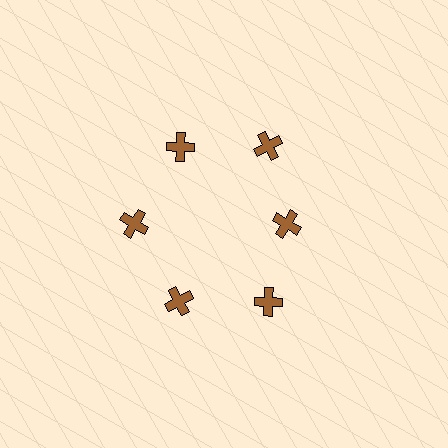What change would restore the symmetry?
The symmetry would be restored by moving it outward, back onto the ring so that all 6 crosses sit at equal angles and equal distance from the center.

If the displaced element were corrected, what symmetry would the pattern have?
It would have 6-fold rotational symmetry — the pattern would map onto itself every 60 degrees.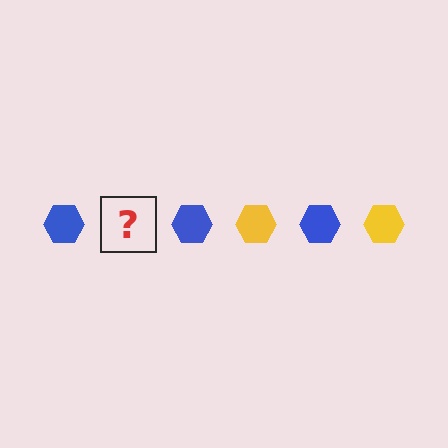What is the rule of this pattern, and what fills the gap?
The rule is that the pattern cycles through blue, yellow hexagons. The gap should be filled with a yellow hexagon.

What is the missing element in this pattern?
The missing element is a yellow hexagon.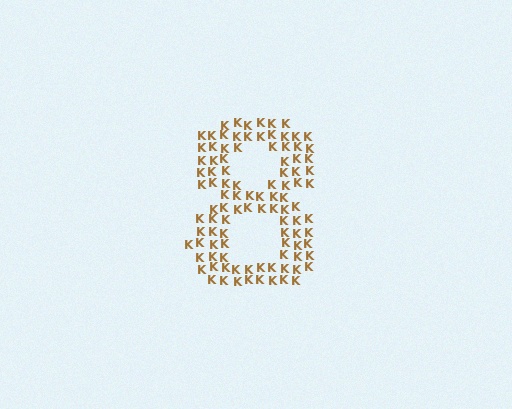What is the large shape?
The large shape is the digit 8.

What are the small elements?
The small elements are letter K's.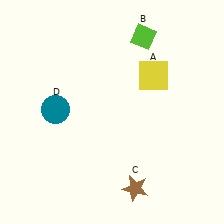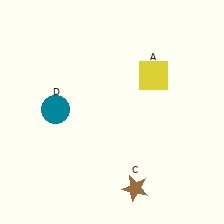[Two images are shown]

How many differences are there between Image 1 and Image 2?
There is 1 difference between the two images.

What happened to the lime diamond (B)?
The lime diamond (B) was removed in Image 2. It was in the top-right area of Image 1.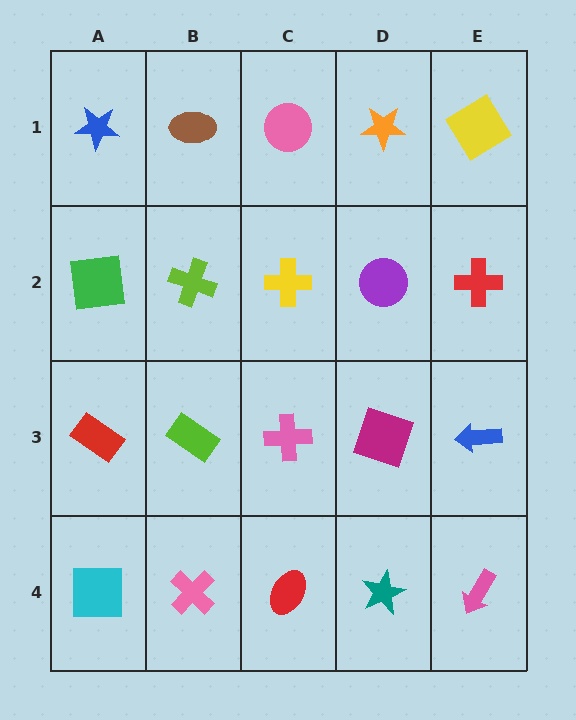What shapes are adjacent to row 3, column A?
A green square (row 2, column A), a cyan square (row 4, column A), a lime rectangle (row 3, column B).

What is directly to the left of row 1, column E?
An orange star.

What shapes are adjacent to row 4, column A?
A red rectangle (row 3, column A), a pink cross (row 4, column B).